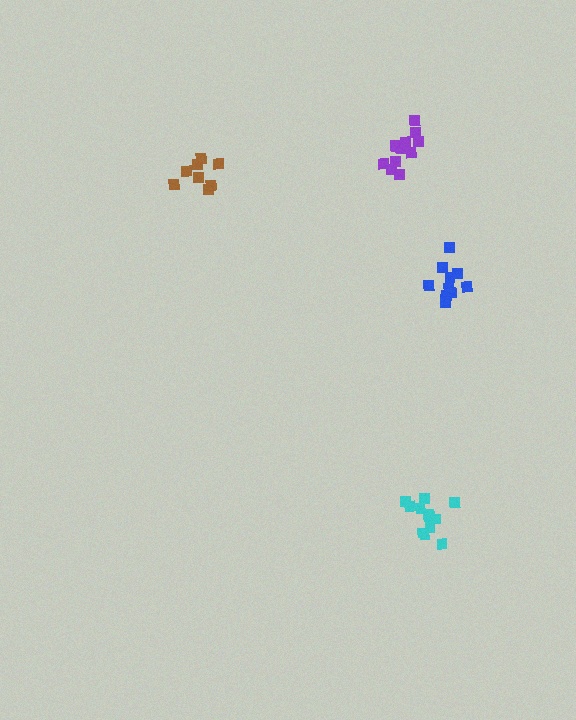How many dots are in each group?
Group 1: 11 dots, Group 2: 12 dots, Group 3: 12 dots, Group 4: 8 dots (43 total).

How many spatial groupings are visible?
There are 4 spatial groupings.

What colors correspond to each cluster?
The clusters are colored: blue, cyan, purple, brown.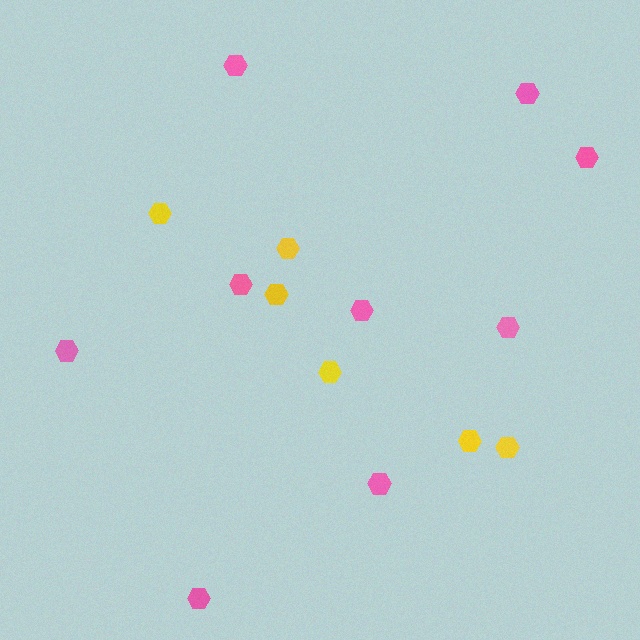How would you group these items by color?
There are 2 groups: one group of pink hexagons (9) and one group of yellow hexagons (6).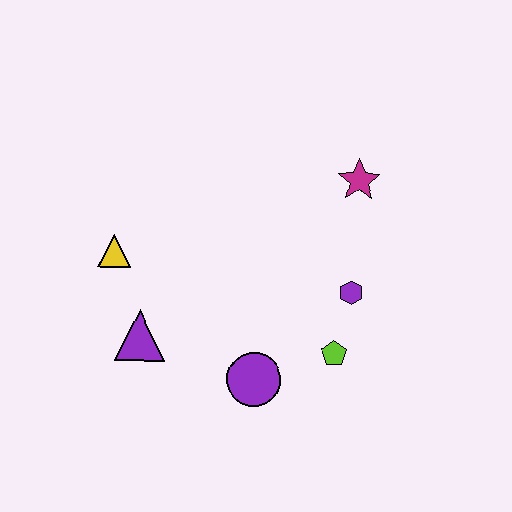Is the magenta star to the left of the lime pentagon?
No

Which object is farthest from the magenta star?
The purple triangle is farthest from the magenta star.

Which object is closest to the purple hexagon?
The lime pentagon is closest to the purple hexagon.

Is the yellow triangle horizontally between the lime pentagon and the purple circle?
No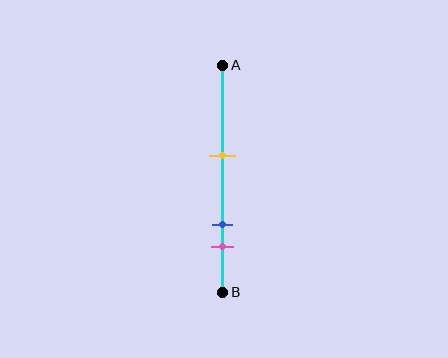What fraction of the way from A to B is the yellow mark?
The yellow mark is approximately 40% (0.4) of the way from A to B.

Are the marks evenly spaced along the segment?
No, the marks are not evenly spaced.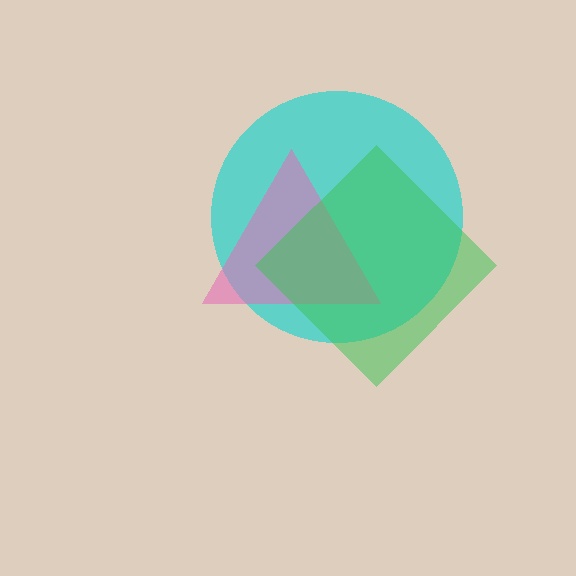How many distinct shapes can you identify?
There are 3 distinct shapes: a cyan circle, a pink triangle, a green diamond.